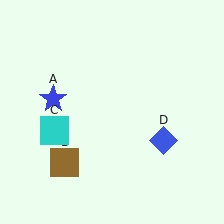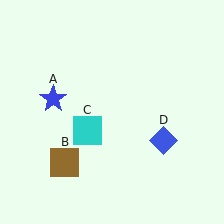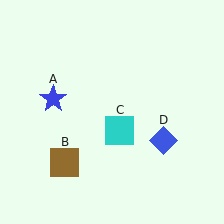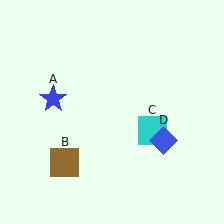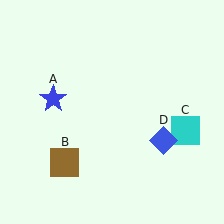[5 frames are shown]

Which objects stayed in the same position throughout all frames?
Blue star (object A) and brown square (object B) and blue diamond (object D) remained stationary.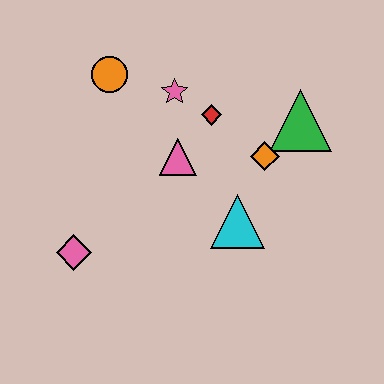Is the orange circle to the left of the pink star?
Yes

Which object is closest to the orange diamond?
The green triangle is closest to the orange diamond.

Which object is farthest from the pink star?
The pink diamond is farthest from the pink star.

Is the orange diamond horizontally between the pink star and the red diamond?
No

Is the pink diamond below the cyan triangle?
Yes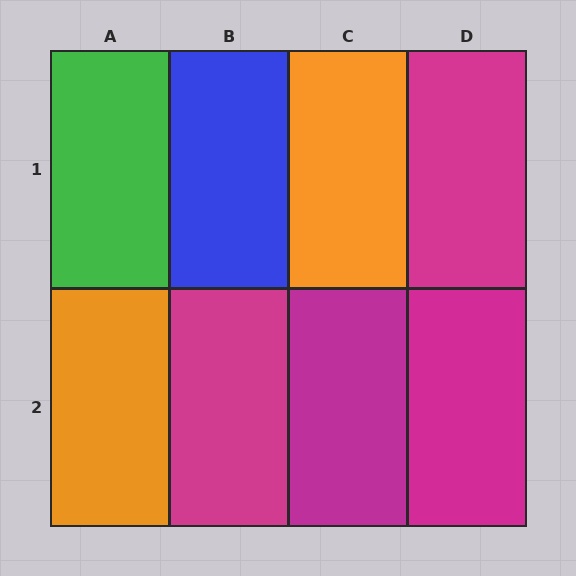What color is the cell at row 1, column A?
Green.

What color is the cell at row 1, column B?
Blue.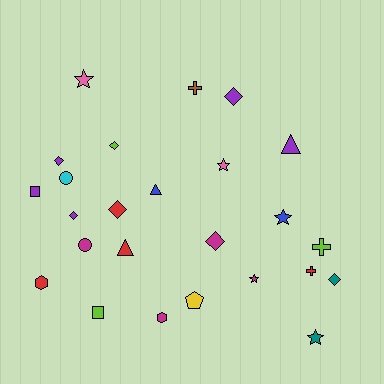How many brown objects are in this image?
There is 1 brown object.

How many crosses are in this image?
There are 3 crosses.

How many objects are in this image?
There are 25 objects.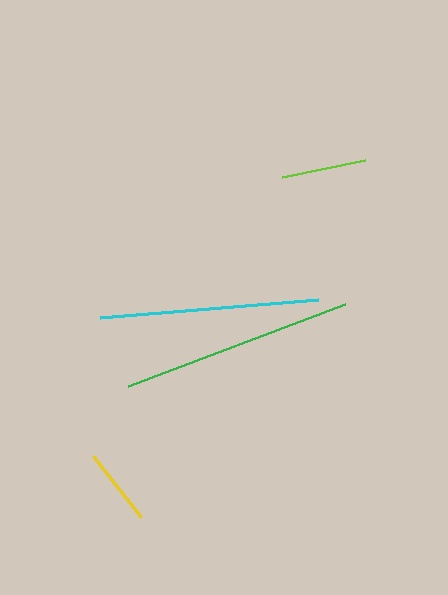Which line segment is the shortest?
The yellow line is the shortest at approximately 77 pixels.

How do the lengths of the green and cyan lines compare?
The green and cyan lines are approximately the same length.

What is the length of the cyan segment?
The cyan segment is approximately 219 pixels long.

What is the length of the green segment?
The green segment is approximately 232 pixels long.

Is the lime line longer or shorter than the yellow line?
The lime line is longer than the yellow line.